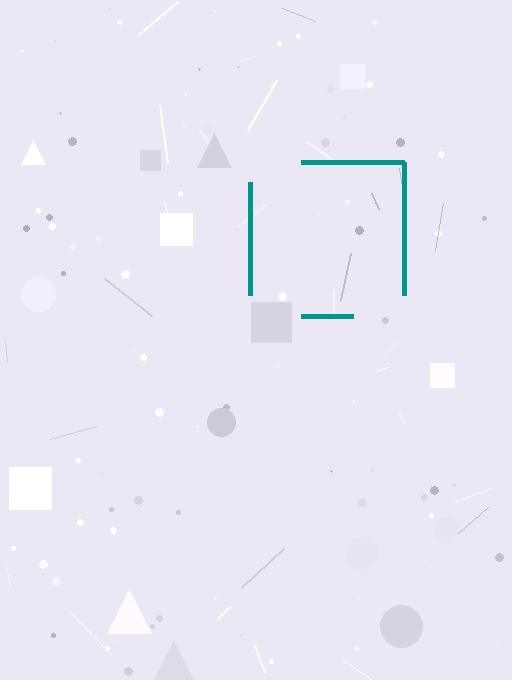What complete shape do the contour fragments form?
The contour fragments form a square.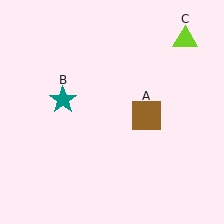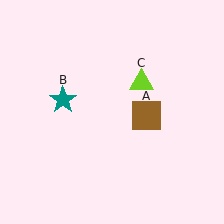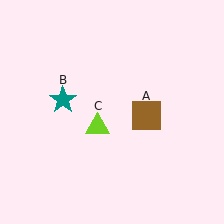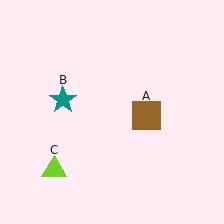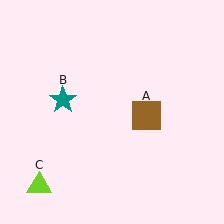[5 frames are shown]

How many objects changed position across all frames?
1 object changed position: lime triangle (object C).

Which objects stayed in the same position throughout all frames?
Brown square (object A) and teal star (object B) remained stationary.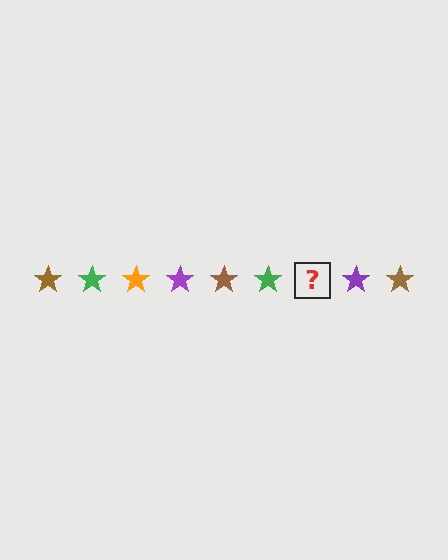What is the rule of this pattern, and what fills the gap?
The rule is that the pattern cycles through brown, green, orange, purple stars. The gap should be filled with an orange star.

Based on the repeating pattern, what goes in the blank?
The blank should be an orange star.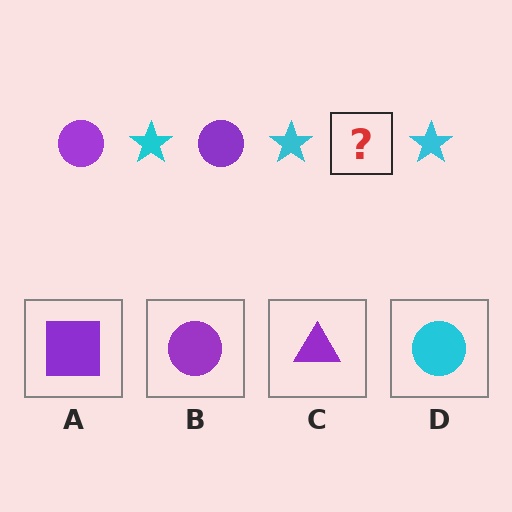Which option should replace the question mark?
Option B.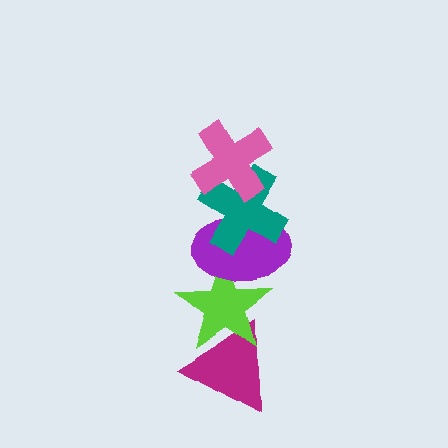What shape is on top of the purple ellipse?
The teal cross is on top of the purple ellipse.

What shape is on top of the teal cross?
The pink cross is on top of the teal cross.